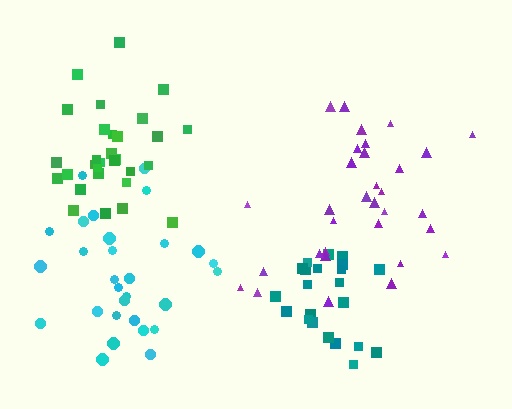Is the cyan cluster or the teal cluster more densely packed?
Teal.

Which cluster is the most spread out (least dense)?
Purple.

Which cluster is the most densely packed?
Teal.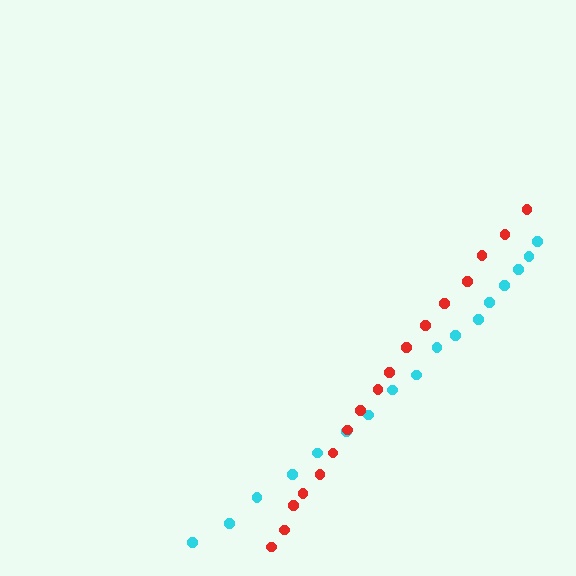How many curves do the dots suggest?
There are 2 distinct paths.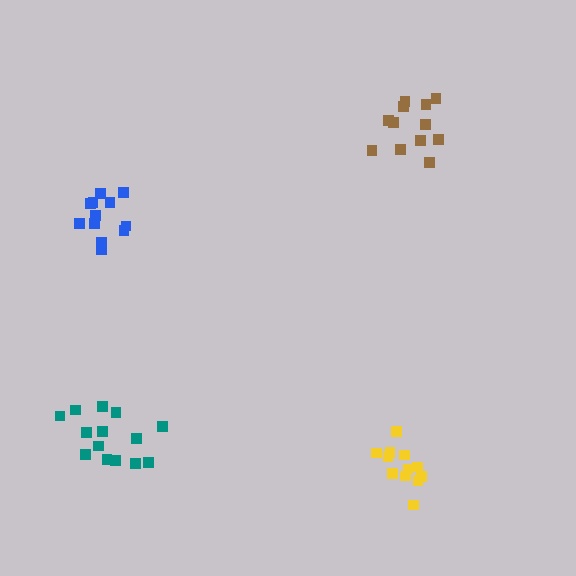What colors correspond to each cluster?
The clusters are colored: yellow, brown, teal, blue.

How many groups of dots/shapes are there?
There are 4 groups.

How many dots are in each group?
Group 1: 12 dots, Group 2: 12 dots, Group 3: 14 dots, Group 4: 12 dots (50 total).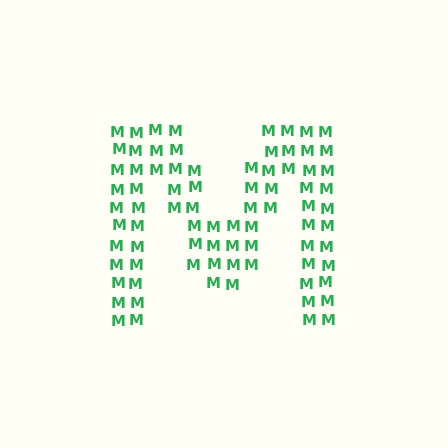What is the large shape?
The large shape is the letter M.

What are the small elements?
The small elements are letter M's.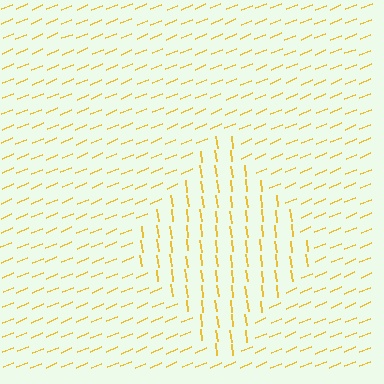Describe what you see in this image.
The image is filled with small yellow line segments. A diamond region in the image has lines oriented differently from the surrounding lines, creating a visible texture boundary.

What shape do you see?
I see a diamond.